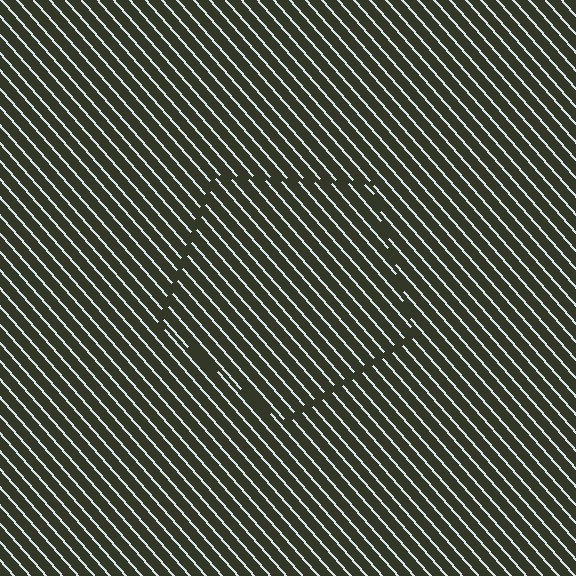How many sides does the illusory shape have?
5 sides — the line-ends trace a pentagon.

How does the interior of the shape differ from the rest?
The interior of the shape contains the same grating, shifted by half a period — the contour is defined by the phase discontinuity where line-ends from the inner and outer gratings abut.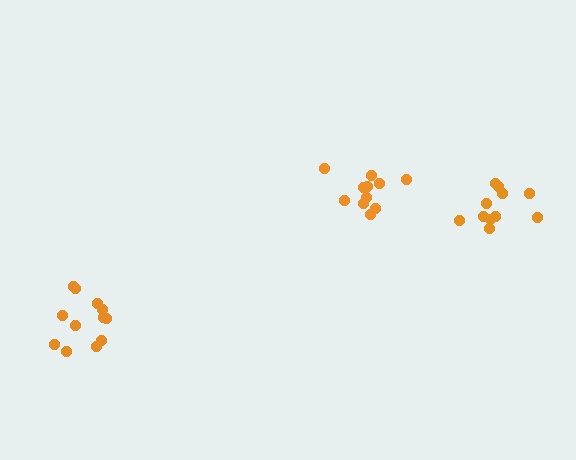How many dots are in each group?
Group 1: 11 dots, Group 2: 12 dots, Group 3: 11 dots (34 total).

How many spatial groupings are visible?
There are 3 spatial groupings.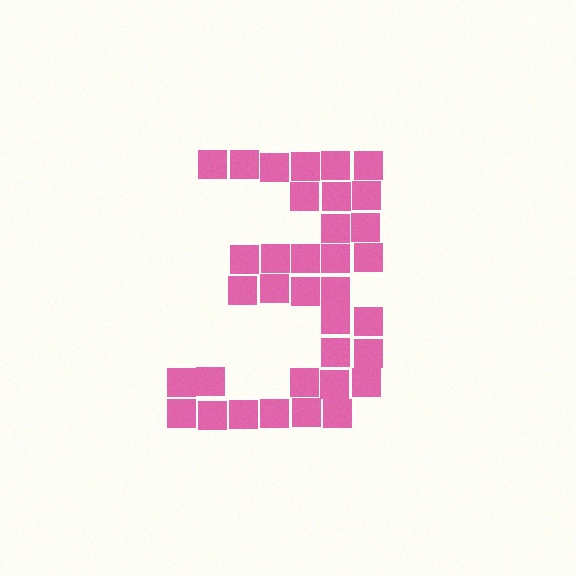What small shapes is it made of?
It is made of small squares.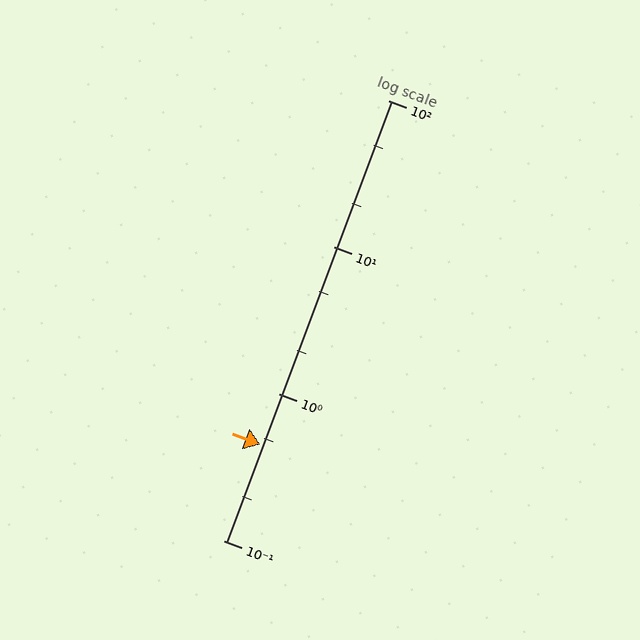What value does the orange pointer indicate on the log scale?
The pointer indicates approximately 0.45.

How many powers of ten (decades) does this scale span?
The scale spans 3 decades, from 0.1 to 100.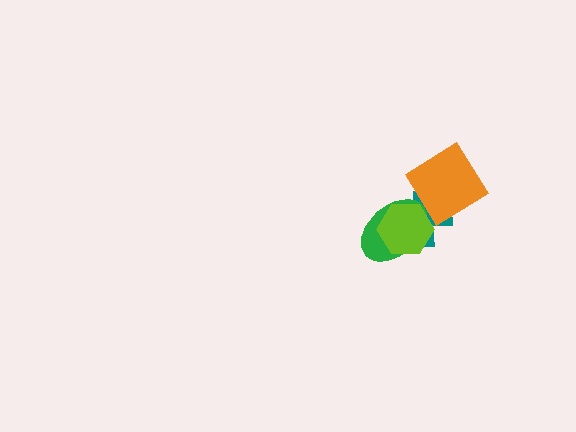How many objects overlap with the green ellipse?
3 objects overlap with the green ellipse.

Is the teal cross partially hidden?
Yes, it is partially covered by another shape.